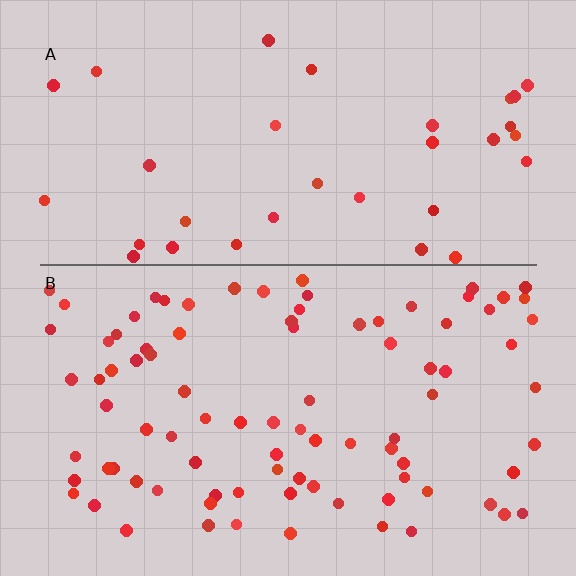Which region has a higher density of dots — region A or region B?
B (the bottom).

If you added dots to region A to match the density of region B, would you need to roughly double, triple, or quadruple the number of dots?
Approximately triple.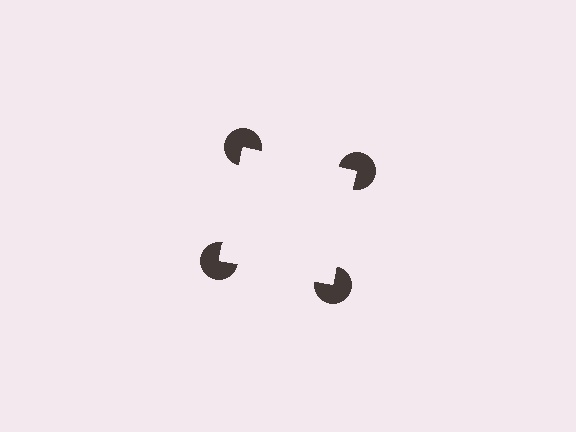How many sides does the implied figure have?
4 sides.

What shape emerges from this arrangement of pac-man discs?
An illusory square — its edges are inferred from the aligned wedge cuts in the pac-man discs, not physically drawn.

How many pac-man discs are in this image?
There are 4 — one at each vertex of the illusory square.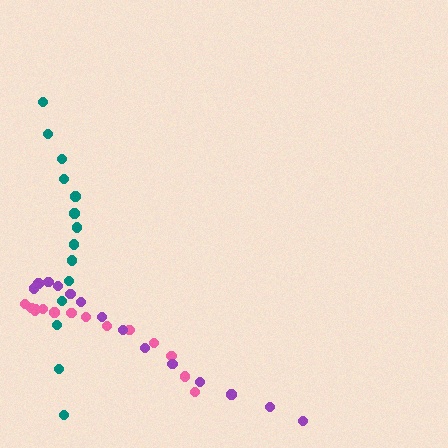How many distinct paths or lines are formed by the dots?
There are 3 distinct paths.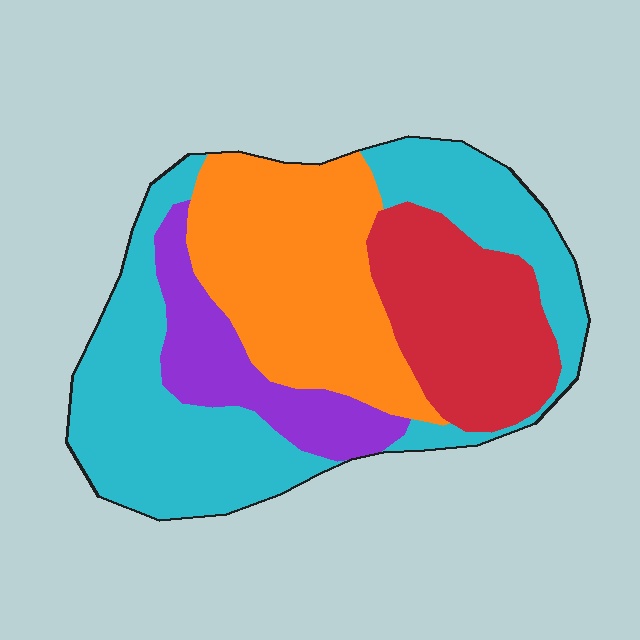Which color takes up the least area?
Purple, at roughly 15%.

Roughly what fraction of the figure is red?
Red takes up less than a quarter of the figure.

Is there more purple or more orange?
Orange.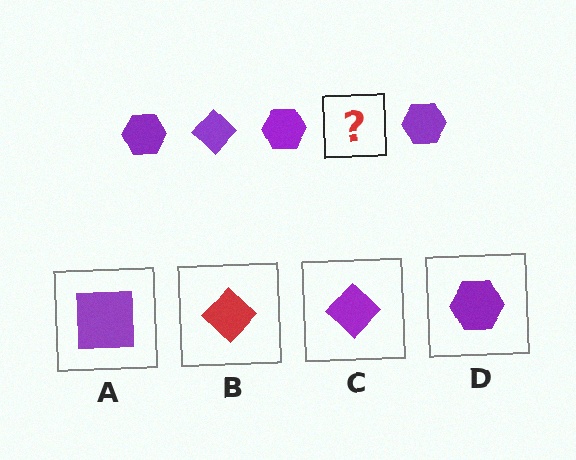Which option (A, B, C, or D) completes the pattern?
C.